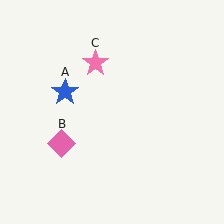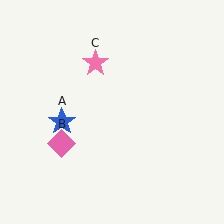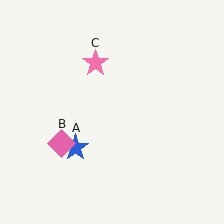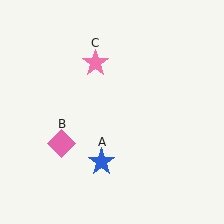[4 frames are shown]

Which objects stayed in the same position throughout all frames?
Pink diamond (object B) and pink star (object C) remained stationary.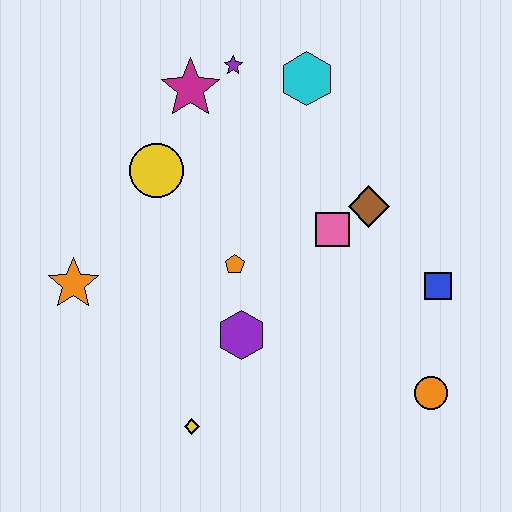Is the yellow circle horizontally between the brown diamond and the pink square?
No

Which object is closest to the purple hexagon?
The orange pentagon is closest to the purple hexagon.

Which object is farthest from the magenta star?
The orange circle is farthest from the magenta star.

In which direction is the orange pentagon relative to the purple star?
The orange pentagon is below the purple star.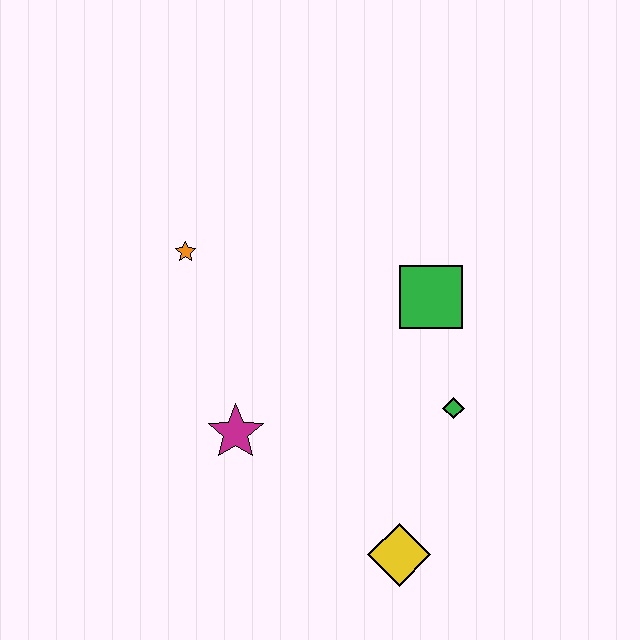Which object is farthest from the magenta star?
The green square is farthest from the magenta star.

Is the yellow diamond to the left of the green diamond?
Yes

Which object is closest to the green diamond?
The green square is closest to the green diamond.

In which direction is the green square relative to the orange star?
The green square is to the right of the orange star.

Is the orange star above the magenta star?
Yes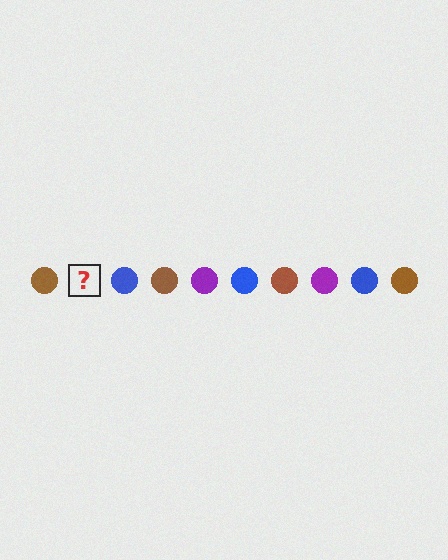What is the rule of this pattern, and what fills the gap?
The rule is that the pattern cycles through brown, purple, blue circles. The gap should be filled with a purple circle.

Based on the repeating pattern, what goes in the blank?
The blank should be a purple circle.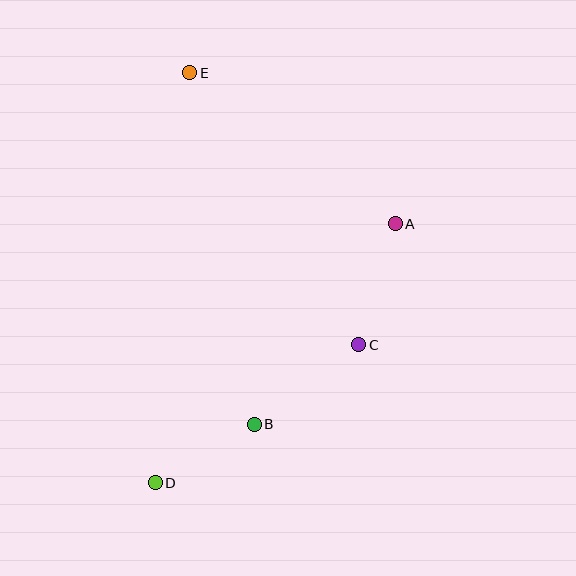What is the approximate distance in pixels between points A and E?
The distance between A and E is approximately 255 pixels.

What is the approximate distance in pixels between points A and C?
The distance between A and C is approximately 126 pixels.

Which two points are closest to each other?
Points B and D are closest to each other.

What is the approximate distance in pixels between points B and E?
The distance between B and E is approximately 358 pixels.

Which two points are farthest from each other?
Points D and E are farthest from each other.